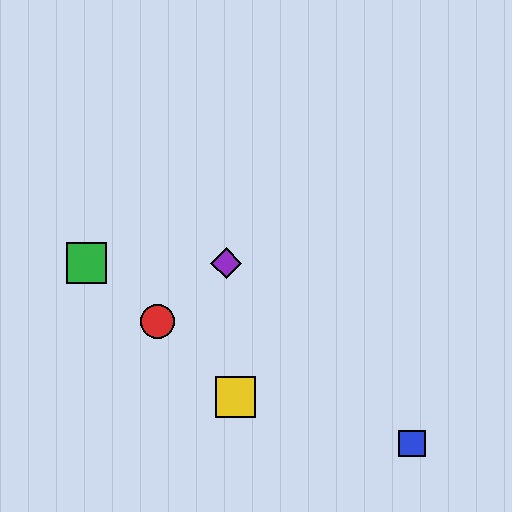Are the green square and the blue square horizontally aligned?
No, the green square is at y≈263 and the blue square is at y≈444.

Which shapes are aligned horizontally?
The green square, the purple diamond are aligned horizontally.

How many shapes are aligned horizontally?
2 shapes (the green square, the purple diamond) are aligned horizontally.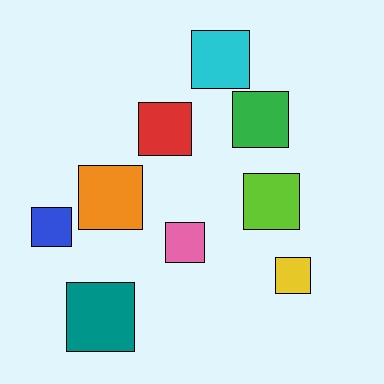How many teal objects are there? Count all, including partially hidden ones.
There is 1 teal object.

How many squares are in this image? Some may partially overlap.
There are 9 squares.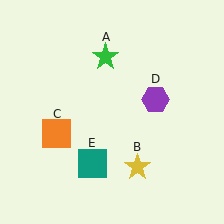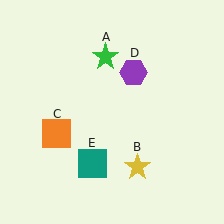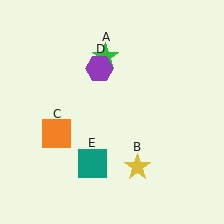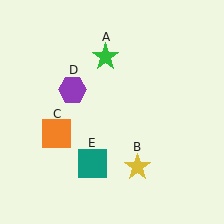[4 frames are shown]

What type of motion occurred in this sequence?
The purple hexagon (object D) rotated counterclockwise around the center of the scene.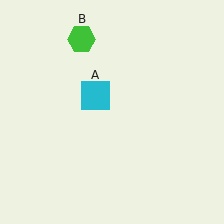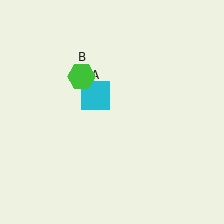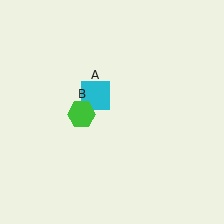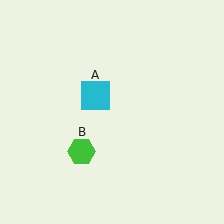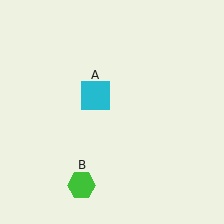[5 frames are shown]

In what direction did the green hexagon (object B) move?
The green hexagon (object B) moved down.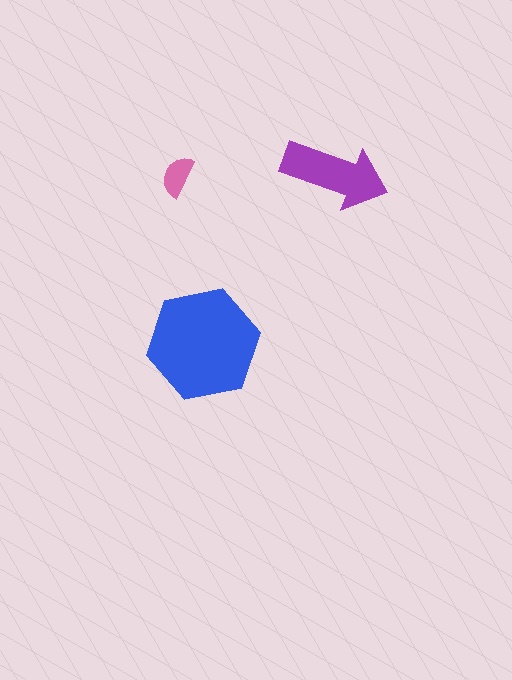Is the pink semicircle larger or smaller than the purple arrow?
Smaller.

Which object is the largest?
The blue hexagon.